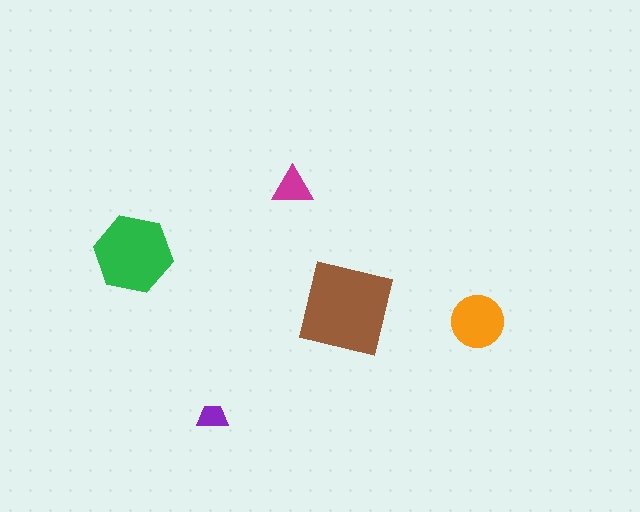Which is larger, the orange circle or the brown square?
The brown square.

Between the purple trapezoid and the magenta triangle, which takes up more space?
The magenta triangle.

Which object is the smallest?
The purple trapezoid.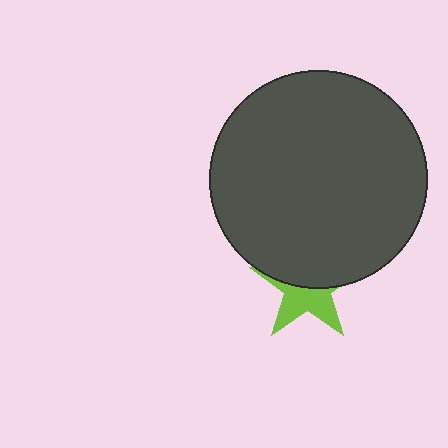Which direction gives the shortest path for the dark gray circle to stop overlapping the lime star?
Moving up gives the shortest separation.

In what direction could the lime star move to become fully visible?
The lime star could move down. That would shift it out from behind the dark gray circle entirely.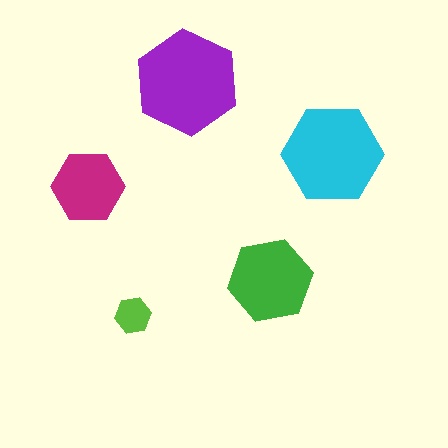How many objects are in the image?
There are 5 objects in the image.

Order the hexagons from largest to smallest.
the purple one, the cyan one, the green one, the magenta one, the lime one.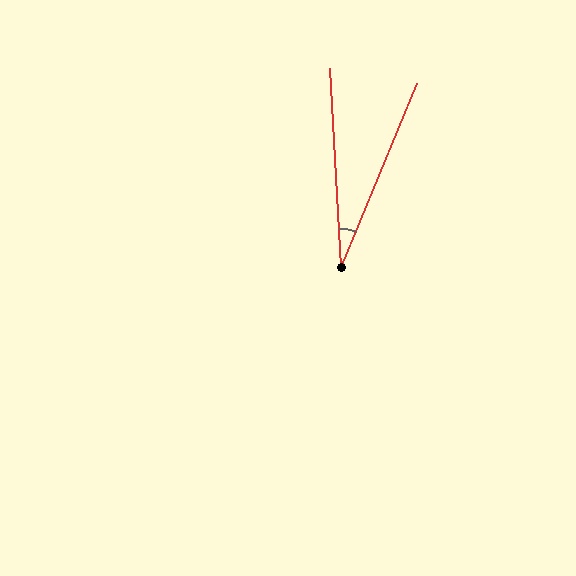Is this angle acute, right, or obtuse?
It is acute.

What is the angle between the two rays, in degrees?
Approximately 26 degrees.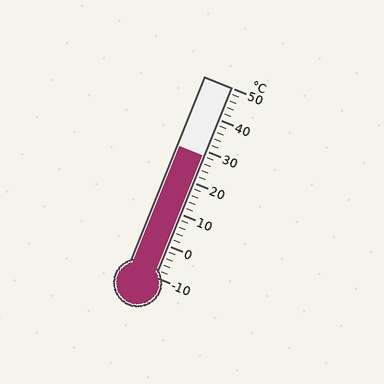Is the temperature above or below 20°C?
The temperature is above 20°C.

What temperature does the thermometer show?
The thermometer shows approximately 28°C.